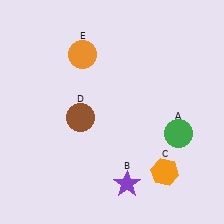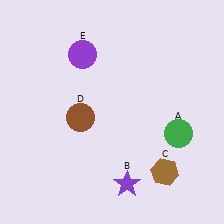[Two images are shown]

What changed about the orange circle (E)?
In Image 1, E is orange. In Image 2, it changed to purple.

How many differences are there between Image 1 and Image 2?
There are 2 differences between the two images.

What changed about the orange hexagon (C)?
In Image 1, C is orange. In Image 2, it changed to brown.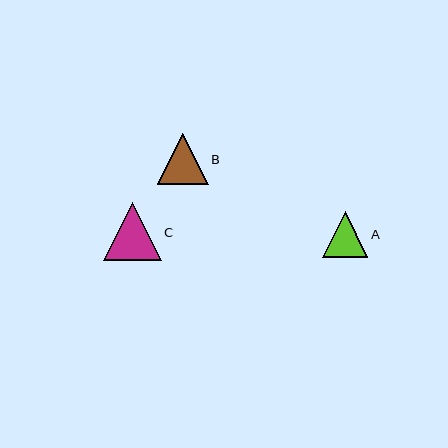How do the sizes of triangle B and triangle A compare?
Triangle B and triangle A are approximately the same size.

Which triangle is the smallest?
Triangle A is the smallest with a size of approximately 46 pixels.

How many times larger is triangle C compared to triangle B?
Triangle C is approximately 1.1 times the size of triangle B.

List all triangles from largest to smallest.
From largest to smallest: C, B, A.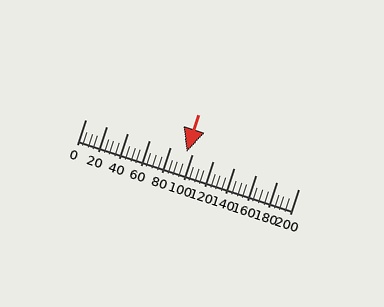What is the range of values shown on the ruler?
The ruler shows values from 0 to 200.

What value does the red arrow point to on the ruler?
The red arrow points to approximately 95.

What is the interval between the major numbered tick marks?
The major tick marks are spaced 20 units apart.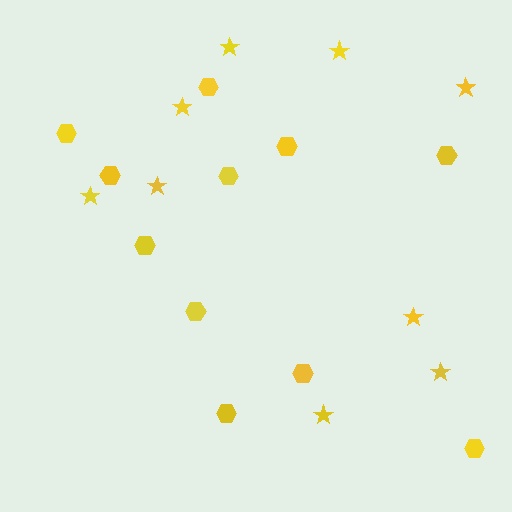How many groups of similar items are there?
There are 2 groups: one group of hexagons (11) and one group of stars (9).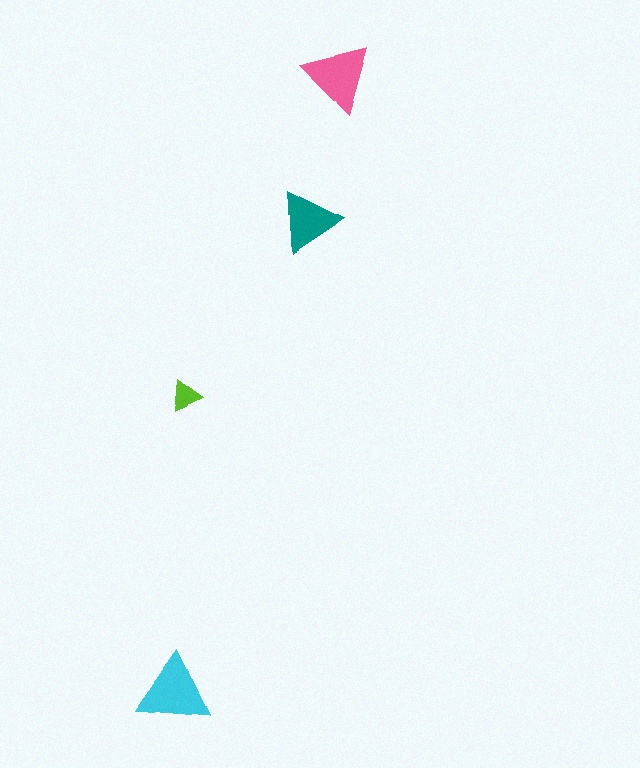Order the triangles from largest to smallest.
the cyan one, the pink one, the teal one, the lime one.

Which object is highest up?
The pink triangle is topmost.